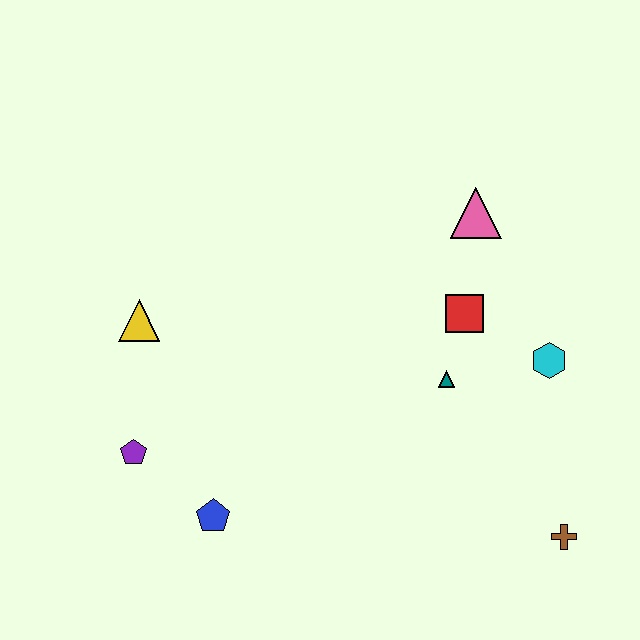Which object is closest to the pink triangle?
The red square is closest to the pink triangle.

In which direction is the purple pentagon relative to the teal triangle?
The purple pentagon is to the left of the teal triangle.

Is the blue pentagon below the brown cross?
No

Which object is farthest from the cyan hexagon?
The purple pentagon is farthest from the cyan hexagon.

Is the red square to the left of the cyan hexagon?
Yes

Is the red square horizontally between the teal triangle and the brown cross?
Yes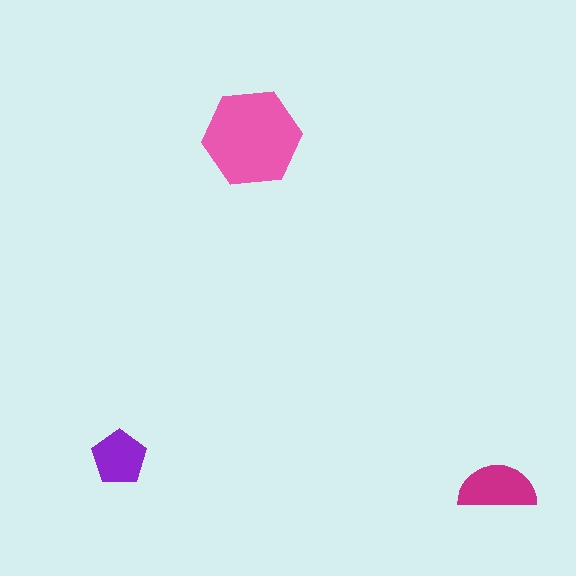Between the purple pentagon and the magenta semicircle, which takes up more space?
The magenta semicircle.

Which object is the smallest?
The purple pentagon.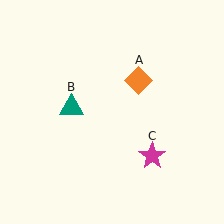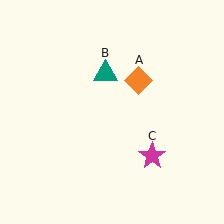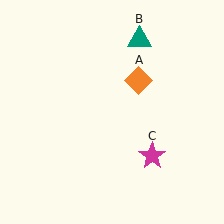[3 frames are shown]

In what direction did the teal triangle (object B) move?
The teal triangle (object B) moved up and to the right.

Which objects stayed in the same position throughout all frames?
Orange diamond (object A) and magenta star (object C) remained stationary.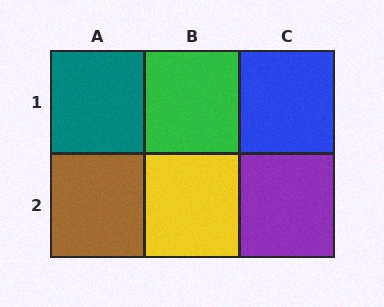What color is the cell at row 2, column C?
Purple.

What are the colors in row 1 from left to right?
Teal, green, blue.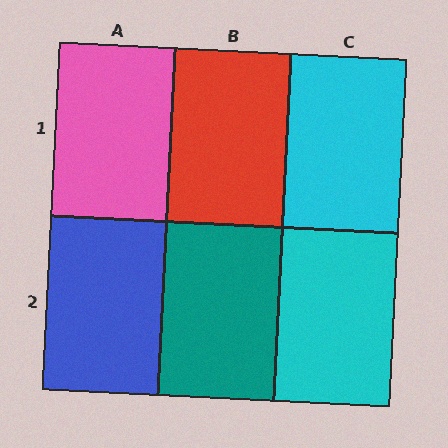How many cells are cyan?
2 cells are cyan.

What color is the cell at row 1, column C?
Cyan.